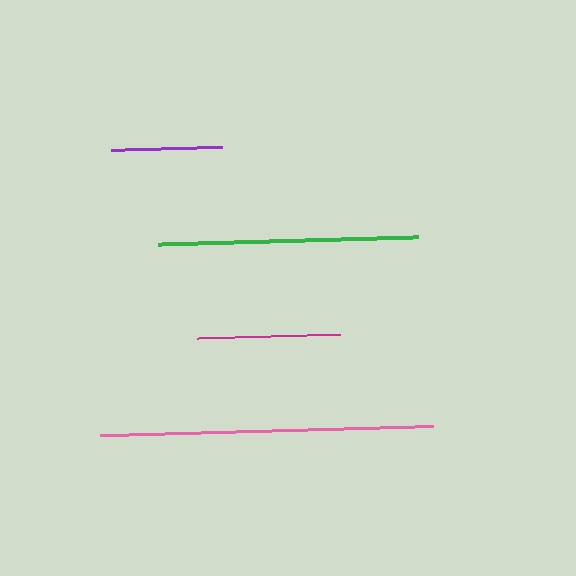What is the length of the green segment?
The green segment is approximately 259 pixels long.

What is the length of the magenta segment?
The magenta segment is approximately 143 pixels long.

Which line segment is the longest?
The pink line is the longest at approximately 333 pixels.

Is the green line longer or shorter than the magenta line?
The green line is longer than the magenta line.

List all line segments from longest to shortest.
From longest to shortest: pink, green, magenta, purple.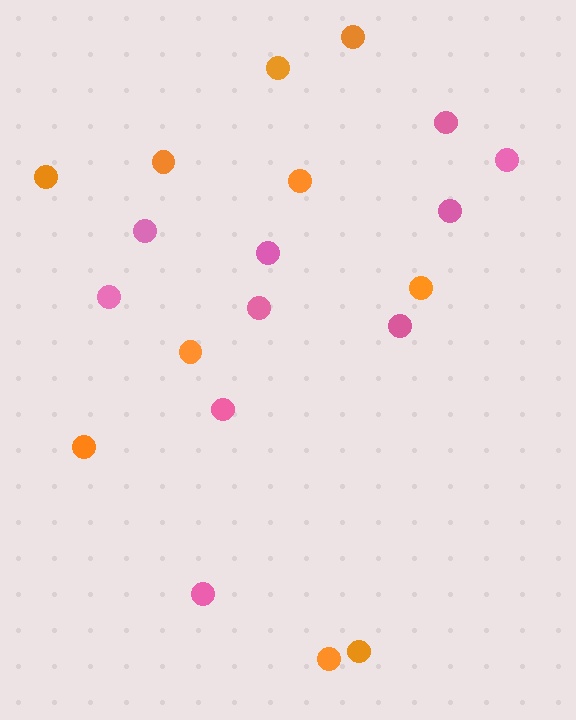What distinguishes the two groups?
There are 2 groups: one group of pink circles (10) and one group of orange circles (10).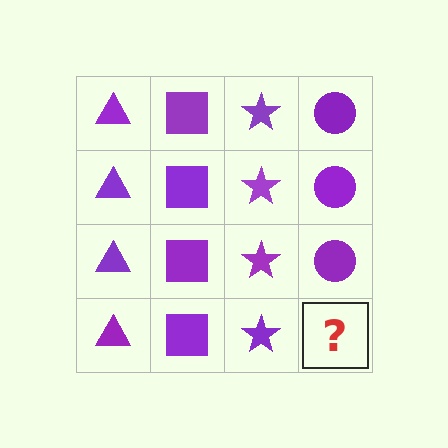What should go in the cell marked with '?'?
The missing cell should contain a purple circle.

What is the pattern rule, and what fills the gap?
The rule is that each column has a consistent shape. The gap should be filled with a purple circle.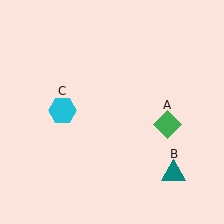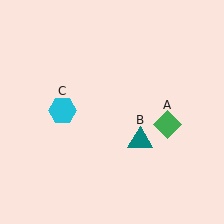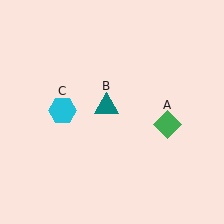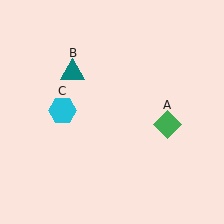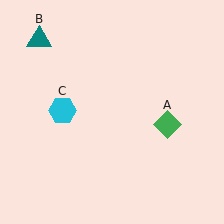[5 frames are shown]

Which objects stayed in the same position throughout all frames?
Green diamond (object A) and cyan hexagon (object C) remained stationary.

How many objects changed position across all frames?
1 object changed position: teal triangle (object B).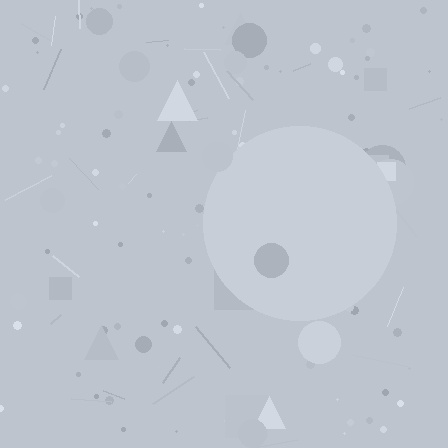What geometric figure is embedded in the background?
A circle is embedded in the background.